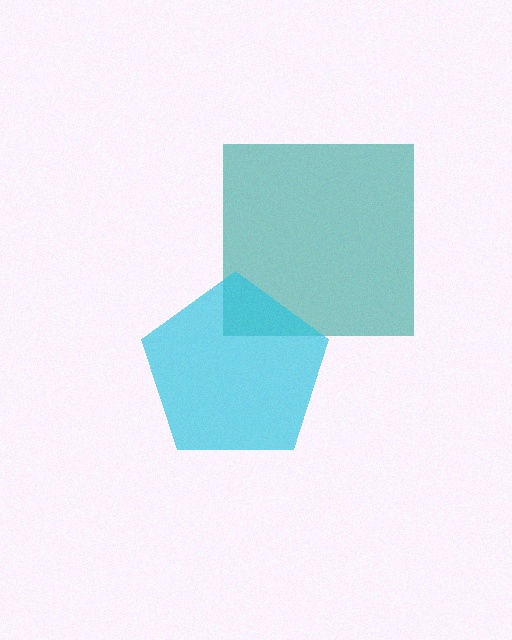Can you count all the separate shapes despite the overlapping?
Yes, there are 2 separate shapes.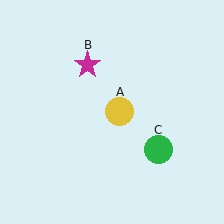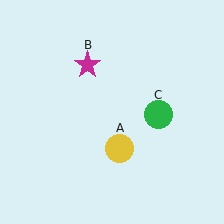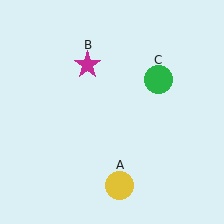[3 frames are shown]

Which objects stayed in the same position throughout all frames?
Magenta star (object B) remained stationary.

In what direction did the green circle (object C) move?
The green circle (object C) moved up.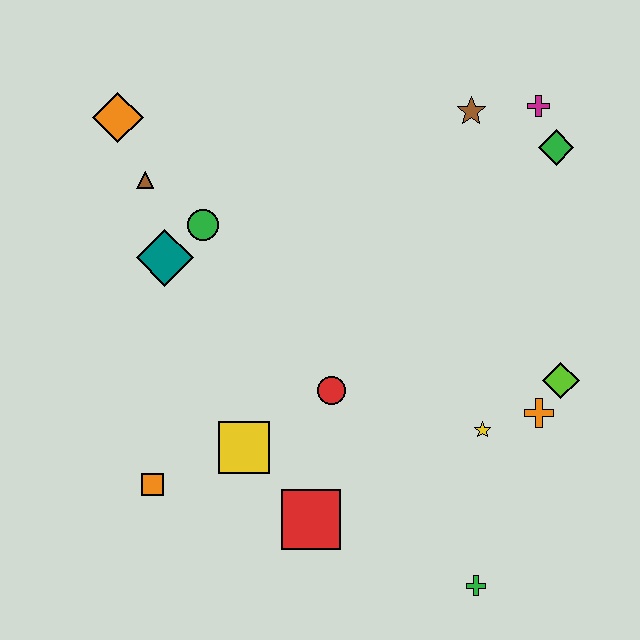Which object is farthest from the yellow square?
The magenta cross is farthest from the yellow square.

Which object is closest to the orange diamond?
The brown triangle is closest to the orange diamond.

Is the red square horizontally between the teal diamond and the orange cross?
Yes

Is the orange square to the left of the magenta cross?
Yes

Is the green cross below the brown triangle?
Yes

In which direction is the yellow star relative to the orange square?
The yellow star is to the right of the orange square.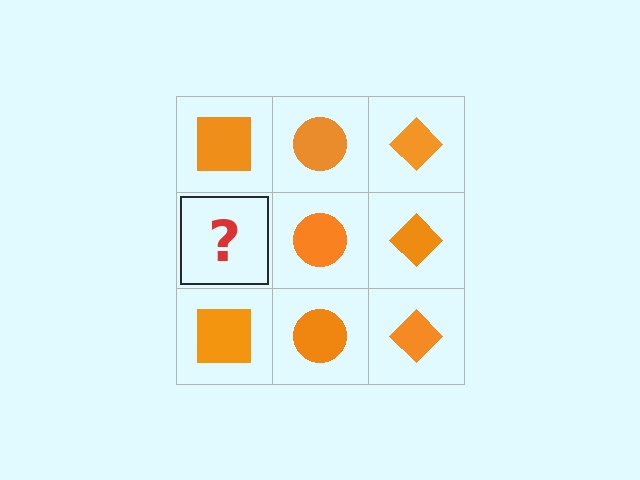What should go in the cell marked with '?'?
The missing cell should contain an orange square.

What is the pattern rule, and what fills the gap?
The rule is that each column has a consistent shape. The gap should be filled with an orange square.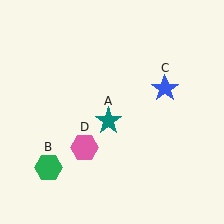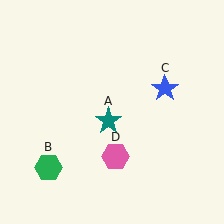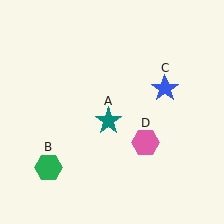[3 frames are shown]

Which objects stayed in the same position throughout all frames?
Teal star (object A) and green hexagon (object B) and blue star (object C) remained stationary.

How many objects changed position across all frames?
1 object changed position: pink hexagon (object D).